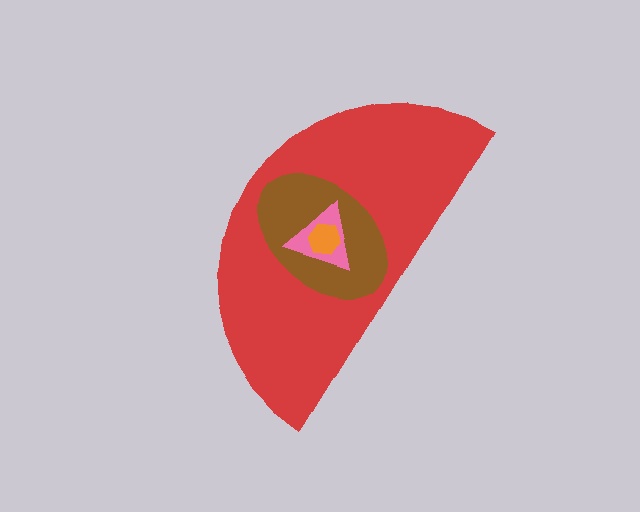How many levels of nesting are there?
4.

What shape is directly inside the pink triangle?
The orange hexagon.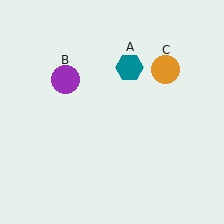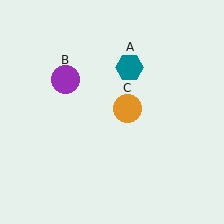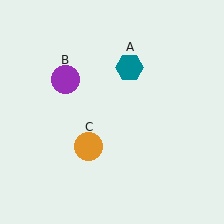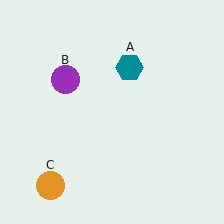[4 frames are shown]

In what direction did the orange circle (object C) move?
The orange circle (object C) moved down and to the left.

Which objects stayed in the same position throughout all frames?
Teal hexagon (object A) and purple circle (object B) remained stationary.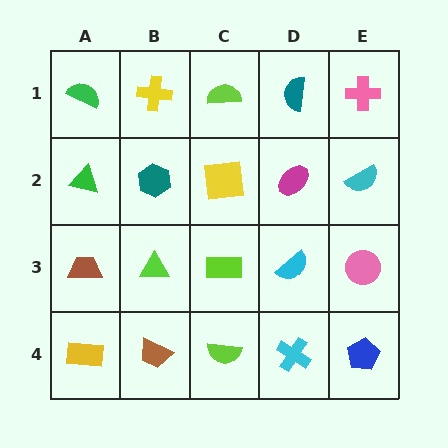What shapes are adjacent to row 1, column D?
A magenta ellipse (row 2, column D), a lime semicircle (row 1, column C), a pink cross (row 1, column E).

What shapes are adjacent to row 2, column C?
A lime semicircle (row 1, column C), a lime rectangle (row 3, column C), a teal hexagon (row 2, column B), a magenta ellipse (row 2, column D).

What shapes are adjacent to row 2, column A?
A green semicircle (row 1, column A), a brown trapezoid (row 3, column A), a teal hexagon (row 2, column B).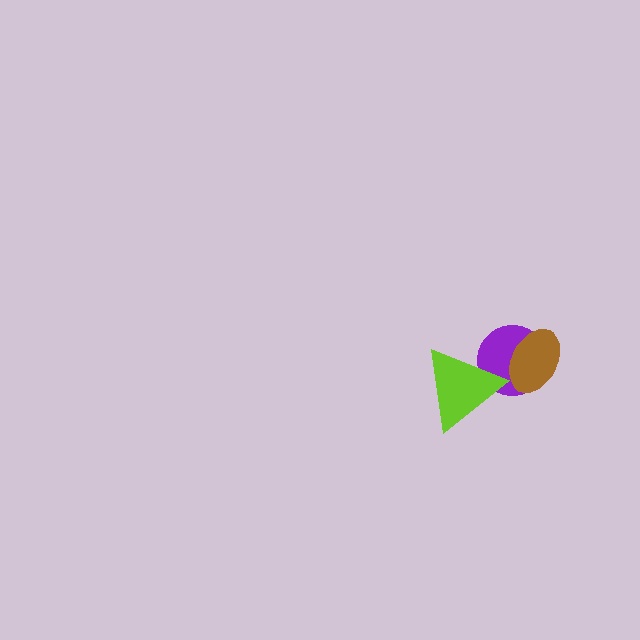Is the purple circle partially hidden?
Yes, it is partially covered by another shape.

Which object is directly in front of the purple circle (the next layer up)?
The brown ellipse is directly in front of the purple circle.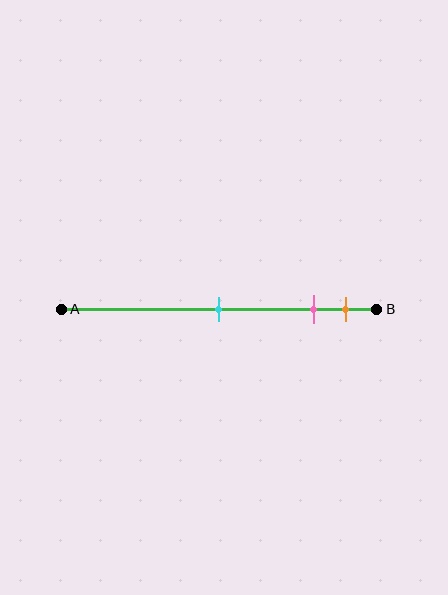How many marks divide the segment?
There are 3 marks dividing the segment.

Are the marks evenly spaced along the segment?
No, the marks are not evenly spaced.